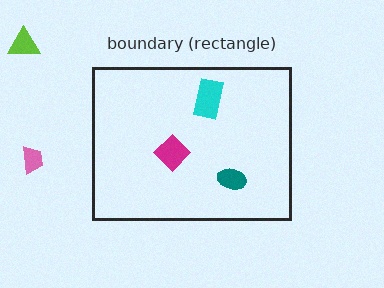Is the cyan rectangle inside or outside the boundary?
Inside.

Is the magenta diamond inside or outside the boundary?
Inside.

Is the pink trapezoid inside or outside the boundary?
Outside.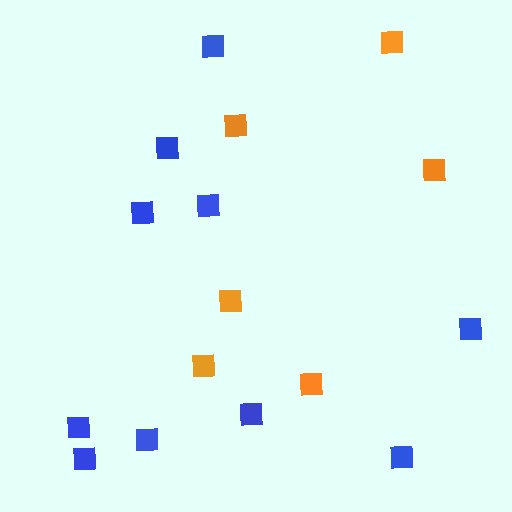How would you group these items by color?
There are 2 groups: one group of blue squares (10) and one group of orange squares (6).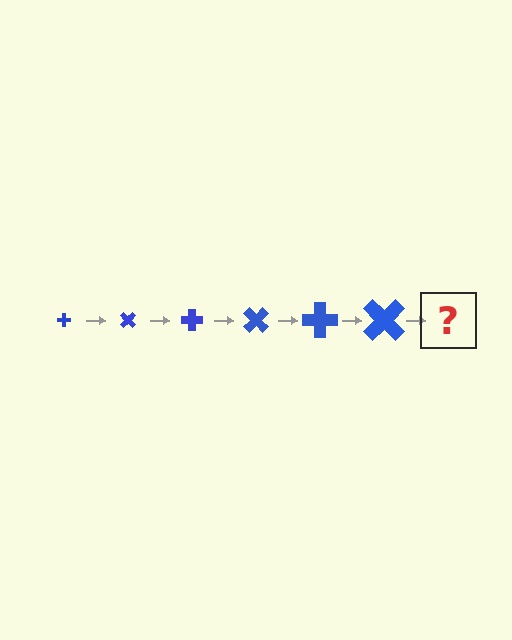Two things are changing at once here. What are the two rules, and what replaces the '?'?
The two rules are that the cross grows larger each step and it rotates 45 degrees each step. The '?' should be a cross, larger than the previous one and rotated 270 degrees from the start.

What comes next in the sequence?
The next element should be a cross, larger than the previous one and rotated 270 degrees from the start.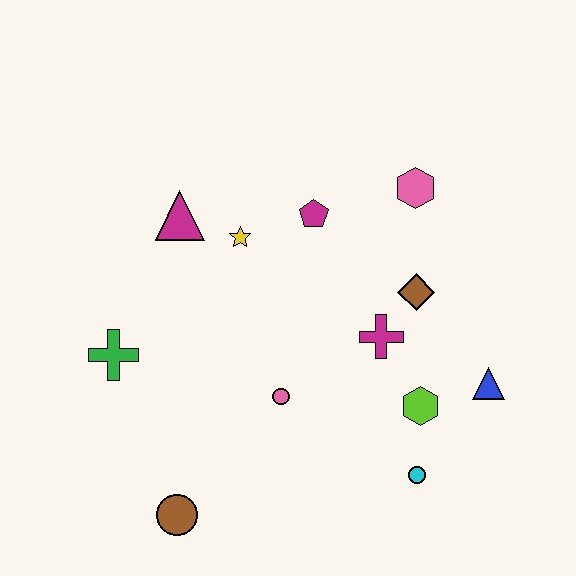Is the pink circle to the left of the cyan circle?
Yes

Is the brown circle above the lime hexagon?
No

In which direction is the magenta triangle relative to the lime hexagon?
The magenta triangle is to the left of the lime hexagon.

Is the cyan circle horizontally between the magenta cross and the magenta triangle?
No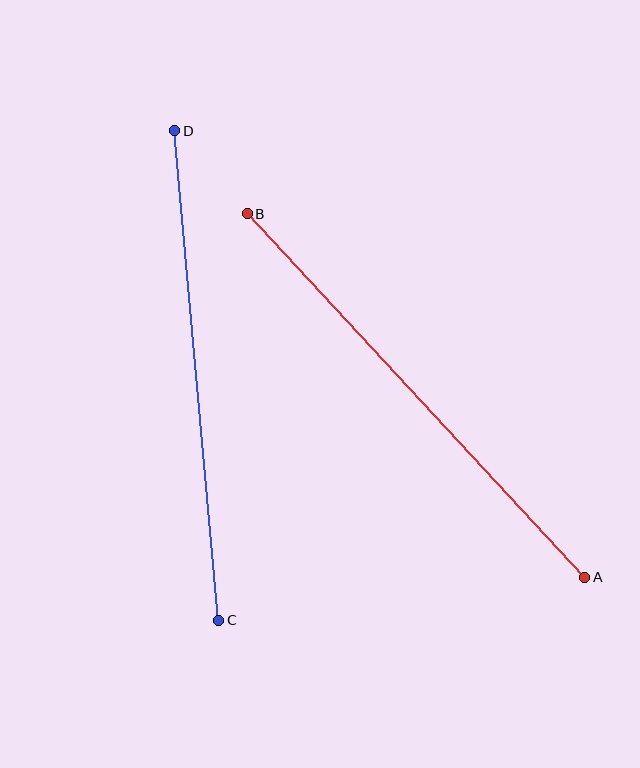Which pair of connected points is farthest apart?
Points A and B are farthest apart.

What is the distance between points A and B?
The distance is approximately 496 pixels.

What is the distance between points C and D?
The distance is approximately 491 pixels.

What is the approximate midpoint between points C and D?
The midpoint is at approximately (197, 376) pixels.